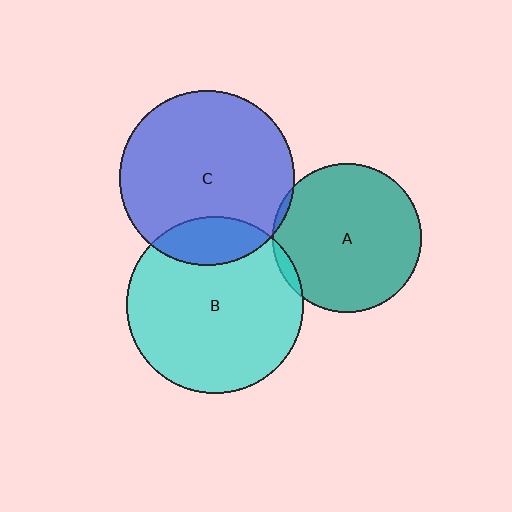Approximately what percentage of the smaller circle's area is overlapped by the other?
Approximately 5%.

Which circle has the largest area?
Circle B (cyan).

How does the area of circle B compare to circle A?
Approximately 1.4 times.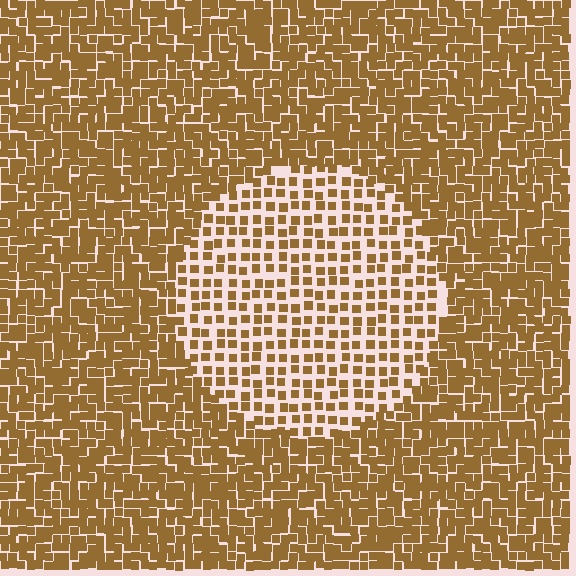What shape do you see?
I see a circle.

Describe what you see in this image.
The image contains small brown elements arranged at two different densities. A circle-shaped region is visible where the elements are less densely packed than the surrounding area.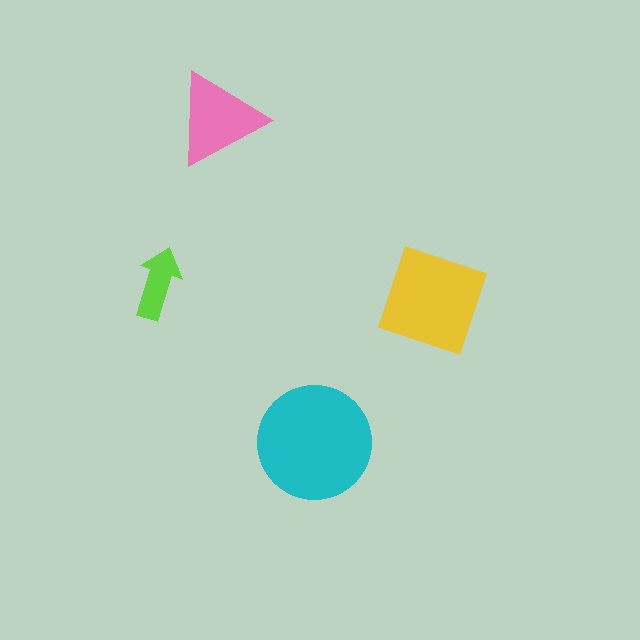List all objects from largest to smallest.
The cyan circle, the yellow diamond, the pink triangle, the lime arrow.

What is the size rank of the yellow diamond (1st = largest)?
2nd.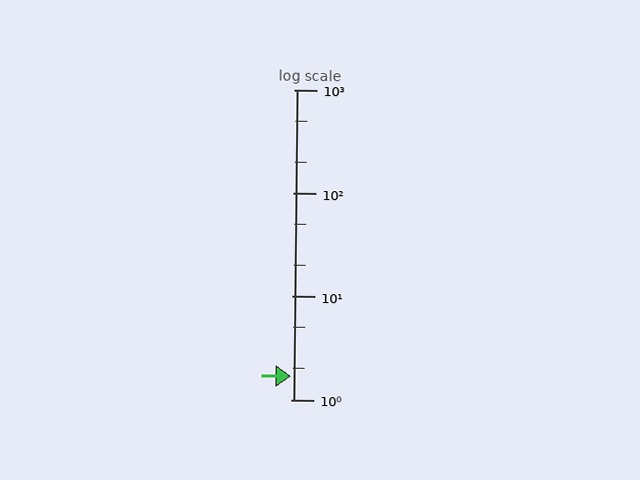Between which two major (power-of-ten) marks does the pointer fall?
The pointer is between 1 and 10.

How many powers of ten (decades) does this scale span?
The scale spans 3 decades, from 1 to 1000.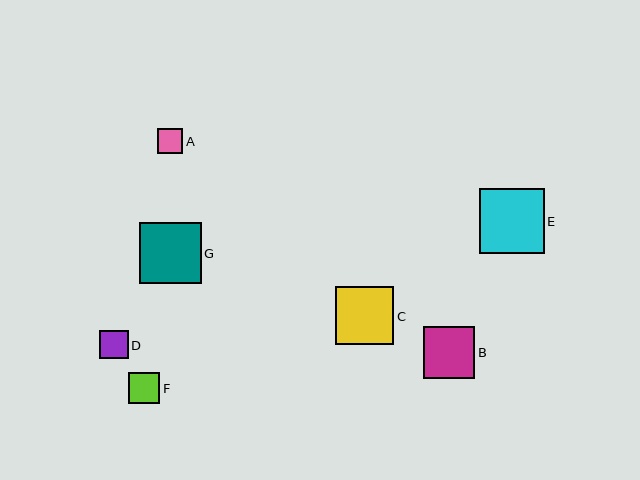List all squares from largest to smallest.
From largest to smallest: E, G, C, B, F, D, A.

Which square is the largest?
Square E is the largest with a size of approximately 65 pixels.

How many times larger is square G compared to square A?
Square G is approximately 2.4 times the size of square A.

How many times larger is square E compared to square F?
Square E is approximately 2.1 times the size of square F.